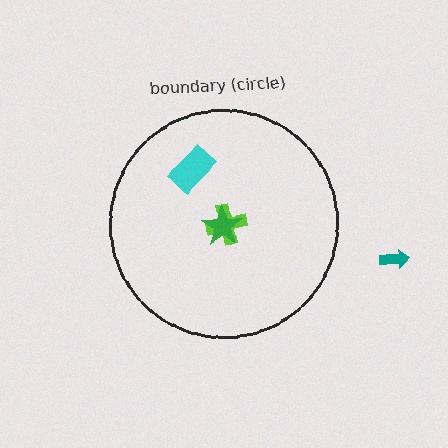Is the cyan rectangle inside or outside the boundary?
Inside.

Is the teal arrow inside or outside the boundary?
Outside.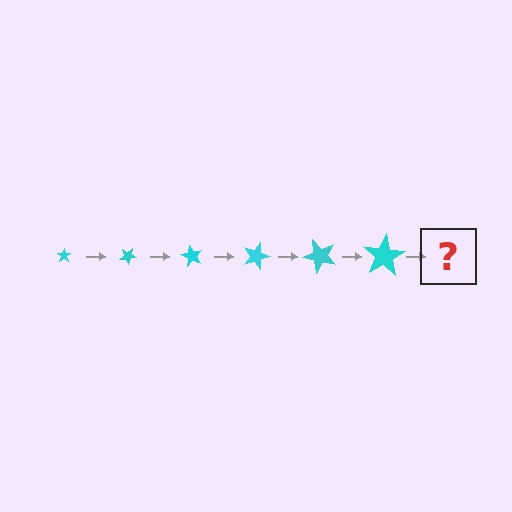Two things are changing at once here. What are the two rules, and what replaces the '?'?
The two rules are that the star grows larger each step and it rotates 30 degrees each step. The '?' should be a star, larger than the previous one and rotated 180 degrees from the start.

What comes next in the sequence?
The next element should be a star, larger than the previous one and rotated 180 degrees from the start.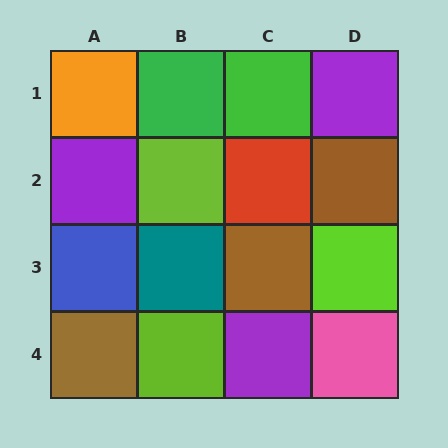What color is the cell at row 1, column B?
Green.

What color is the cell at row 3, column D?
Lime.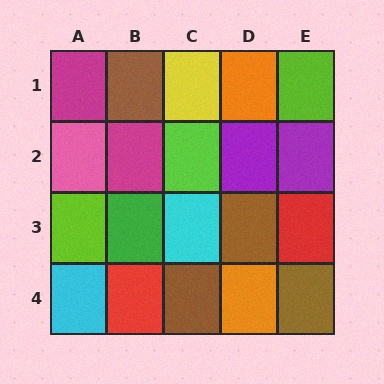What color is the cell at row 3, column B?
Green.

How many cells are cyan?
2 cells are cyan.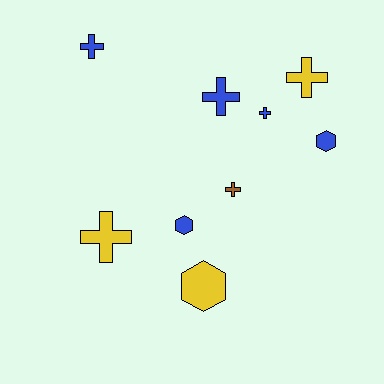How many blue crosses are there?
There are 3 blue crosses.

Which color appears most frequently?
Blue, with 5 objects.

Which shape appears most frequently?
Cross, with 6 objects.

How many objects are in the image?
There are 9 objects.